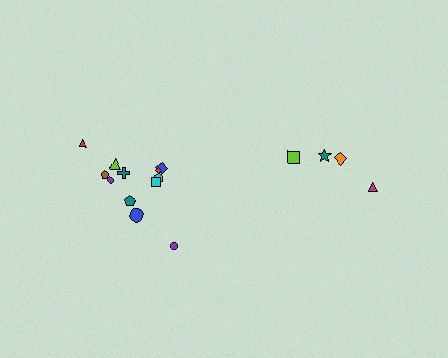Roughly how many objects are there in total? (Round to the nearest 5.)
Roughly 15 objects in total.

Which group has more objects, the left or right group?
The left group.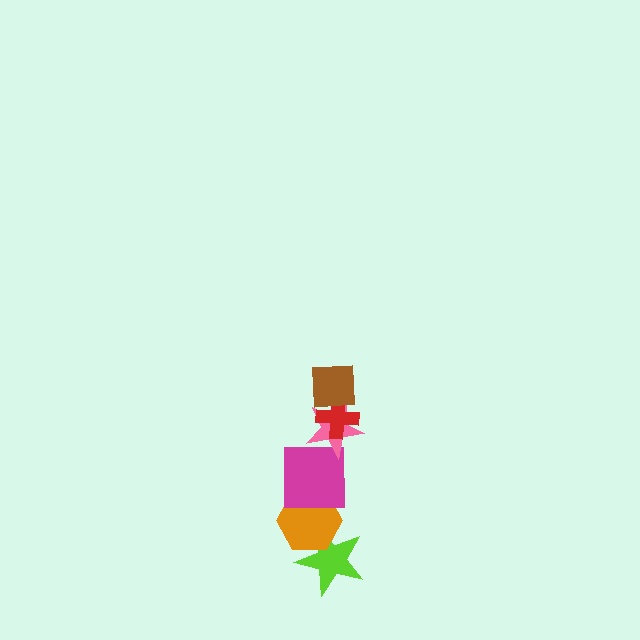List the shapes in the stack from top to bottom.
From top to bottom: the brown square, the red cross, the pink star, the magenta square, the orange hexagon, the lime star.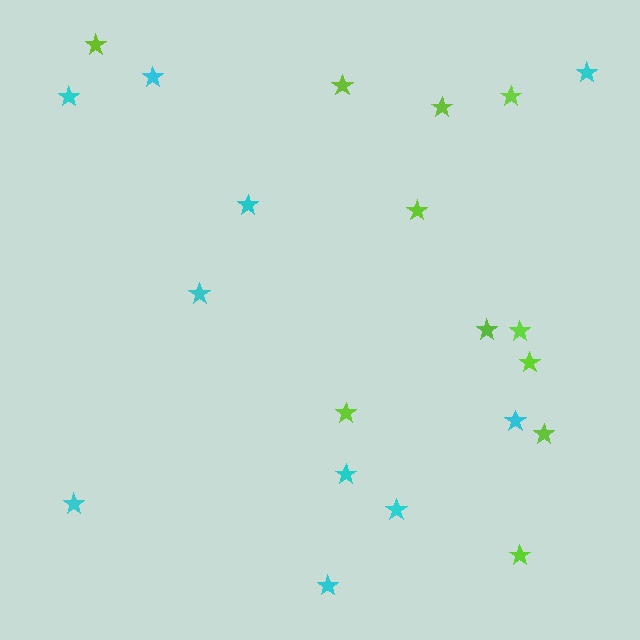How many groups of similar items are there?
There are 2 groups: one group of cyan stars (10) and one group of lime stars (11).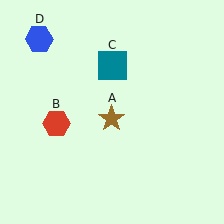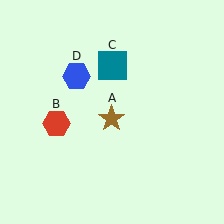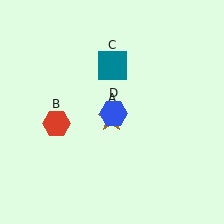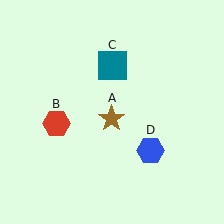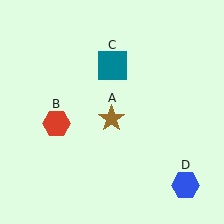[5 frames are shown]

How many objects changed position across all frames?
1 object changed position: blue hexagon (object D).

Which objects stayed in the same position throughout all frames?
Brown star (object A) and red hexagon (object B) and teal square (object C) remained stationary.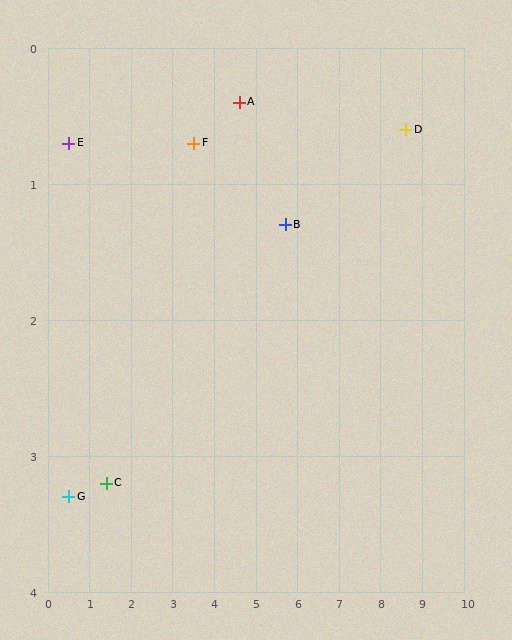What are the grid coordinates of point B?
Point B is at approximately (5.7, 1.3).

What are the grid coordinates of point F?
Point F is at approximately (3.5, 0.7).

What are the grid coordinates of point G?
Point G is at approximately (0.5, 3.3).